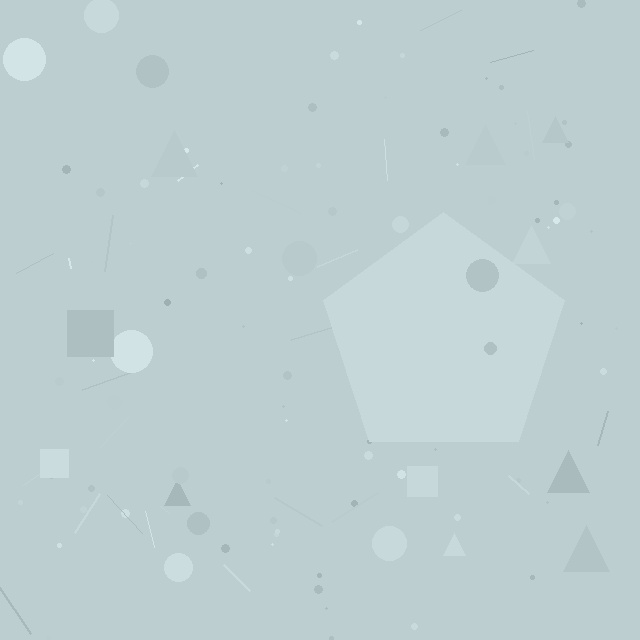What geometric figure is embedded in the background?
A pentagon is embedded in the background.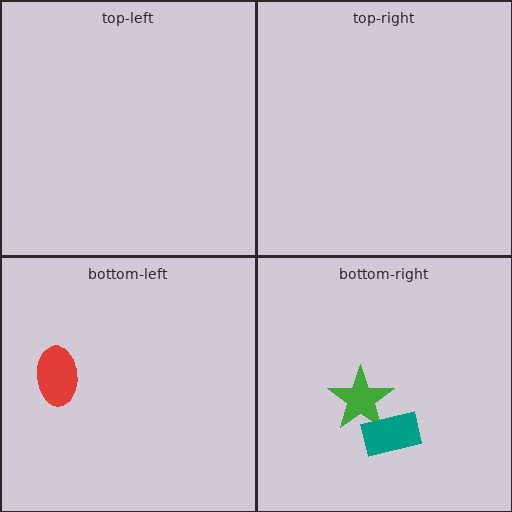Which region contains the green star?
The bottom-right region.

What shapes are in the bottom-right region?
The green star, the teal rectangle.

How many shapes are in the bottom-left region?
1.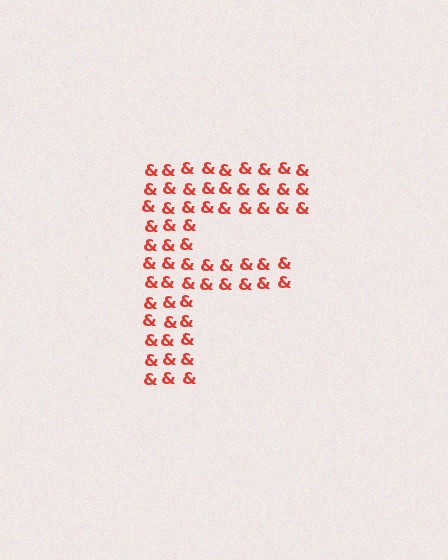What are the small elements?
The small elements are ampersands.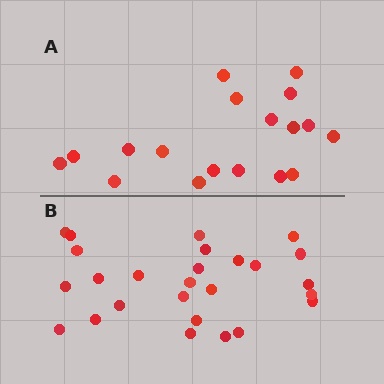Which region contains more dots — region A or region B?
Region B (the bottom region) has more dots.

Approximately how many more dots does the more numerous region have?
Region B has roughly 8 or so more dots than region A.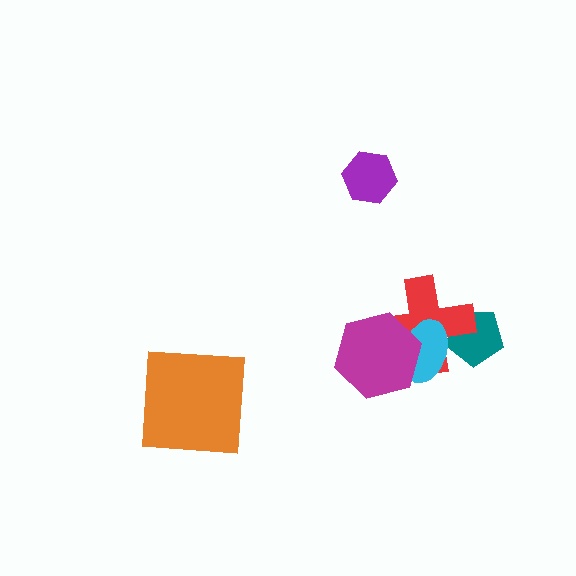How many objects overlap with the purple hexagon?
0 objects overlap with the purple hexagon.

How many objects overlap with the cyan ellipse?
3 objects overlap with the cyan ellipse.